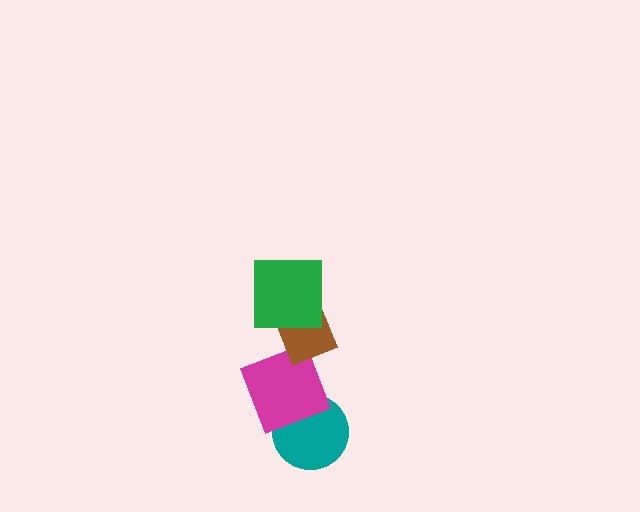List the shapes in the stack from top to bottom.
From top to bottom: the green square, the brown diamond, the magenta square, the teal circle.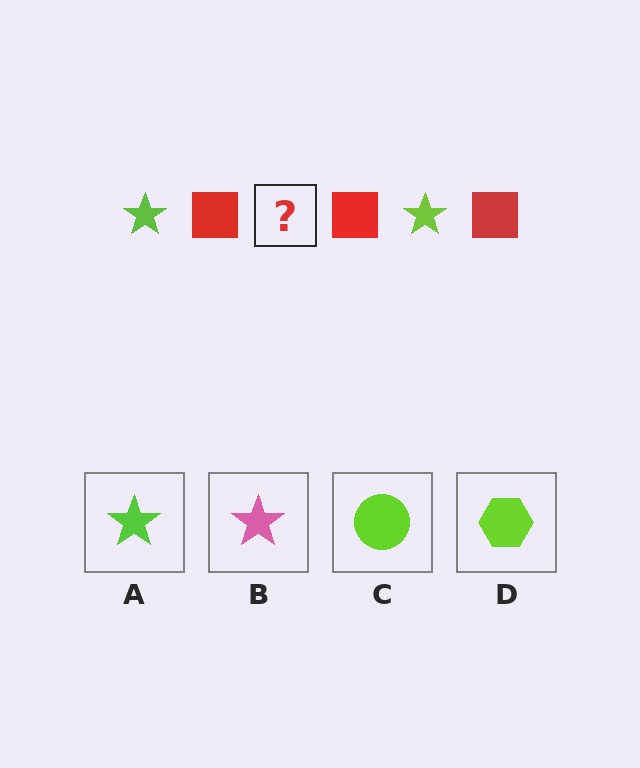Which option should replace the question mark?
Option A.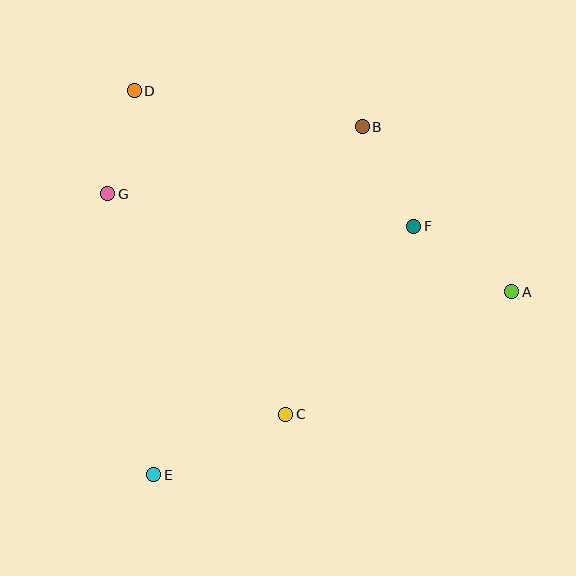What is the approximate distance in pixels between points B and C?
The distance between B and C is approximately 297 pixels.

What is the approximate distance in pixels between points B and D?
The distance between B and D is approximately 231 pixels.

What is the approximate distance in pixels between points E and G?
The distance between E and G is approximately 285 pixels.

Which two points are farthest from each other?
Points A and D are farthest from each other.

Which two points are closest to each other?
Points D and G are closest to each other.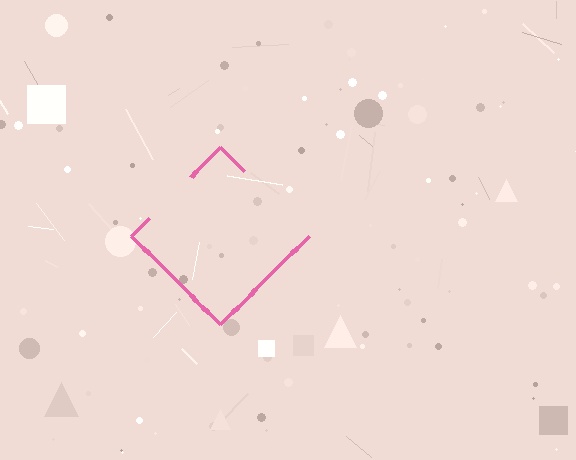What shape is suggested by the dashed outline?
The dashed outline suggests a diamond.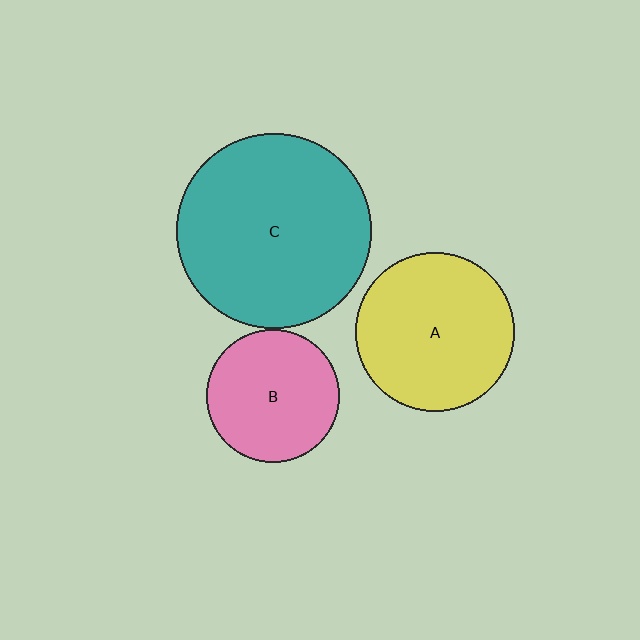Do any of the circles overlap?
No, none of the circles overlap.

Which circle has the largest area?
Circle C (teal).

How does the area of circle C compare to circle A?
Approximately 1.5 times.